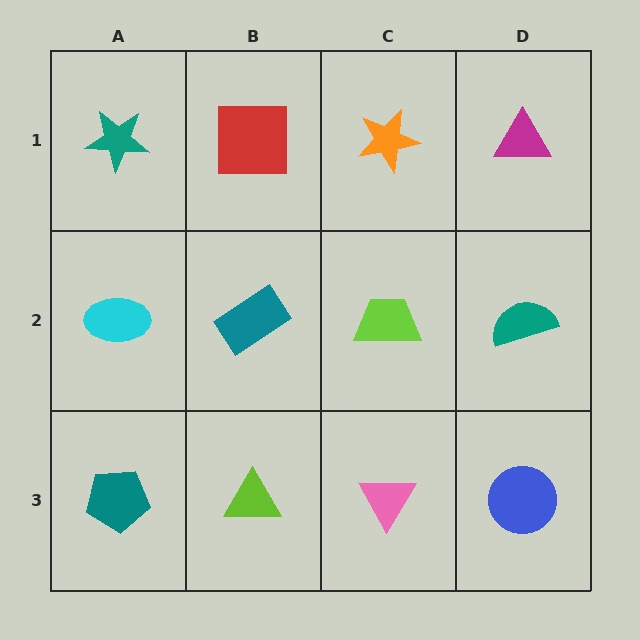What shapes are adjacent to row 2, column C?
An orange star (row 1, column C), a pink triangle (row 3, column C), a teal rectangle (row 2, column B), a teal semicircle (row 2, column D).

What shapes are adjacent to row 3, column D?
A teal semicircle (row 2, column D), a pink triangle (row 3, column C).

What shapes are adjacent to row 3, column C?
A lime trapezoid (row 2, column C), a lime triangle (row 3, column B), a blue circle (row 3, column D).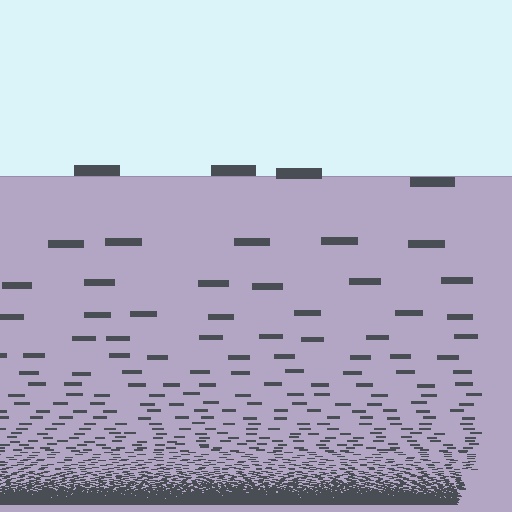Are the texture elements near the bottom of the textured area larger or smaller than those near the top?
Smaller. The gradient is inverted — elements near the bottom are smaller and denser.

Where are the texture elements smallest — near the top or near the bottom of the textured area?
Near the bottom.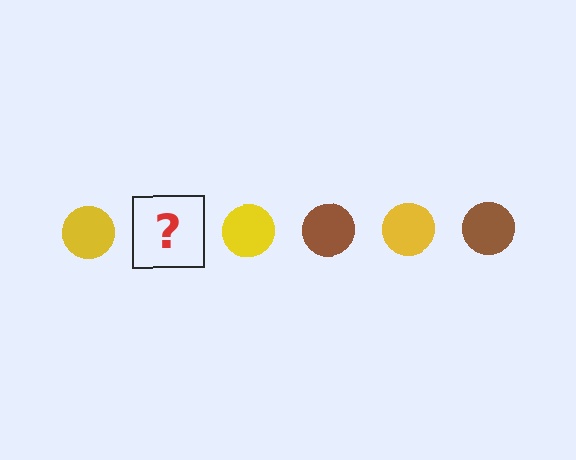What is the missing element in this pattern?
The missing element is a brown circle.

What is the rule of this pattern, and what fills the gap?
The rule is that the pattern cycles through yellow, brown circles. The gap should be filled with a brown circle.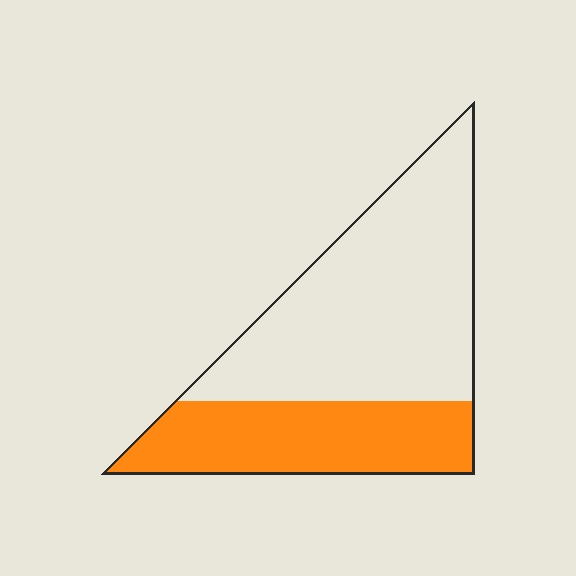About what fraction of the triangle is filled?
About three eighths (3/8).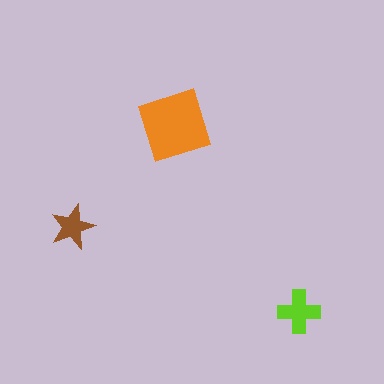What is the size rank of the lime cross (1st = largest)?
2nd.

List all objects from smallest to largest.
The brown star, the lime cross, the orange diamond.